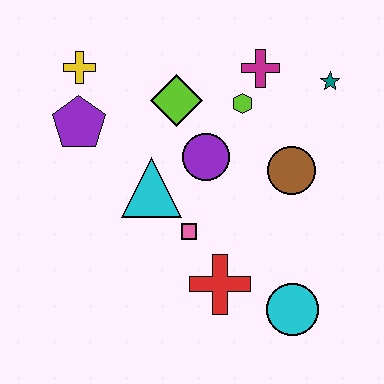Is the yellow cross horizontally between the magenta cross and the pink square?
No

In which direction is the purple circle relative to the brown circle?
The purple circle is to the left of the brown circle.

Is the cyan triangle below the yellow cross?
Yes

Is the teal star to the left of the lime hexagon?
No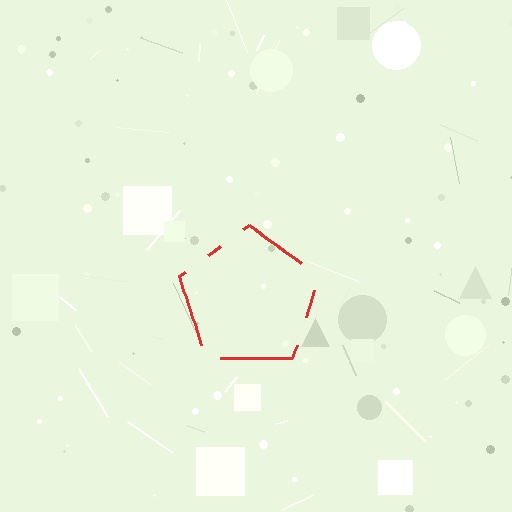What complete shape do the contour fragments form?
The contour fragments form a pentagon.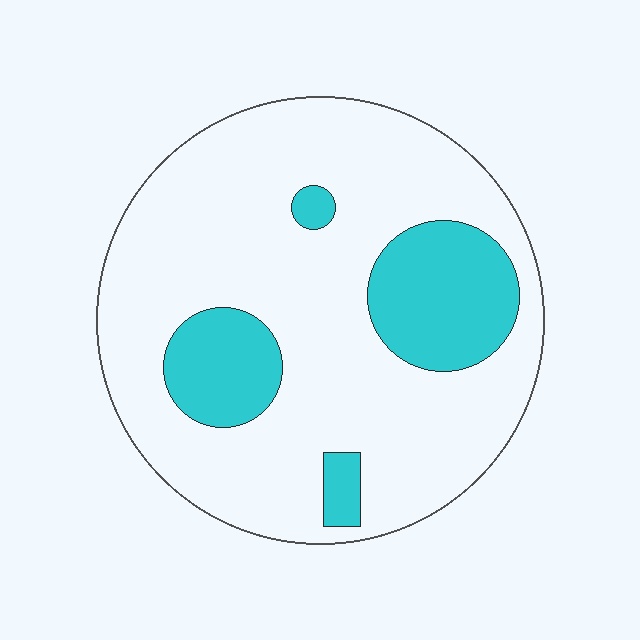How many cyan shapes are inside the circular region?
4.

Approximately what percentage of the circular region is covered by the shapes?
Approximately 20%.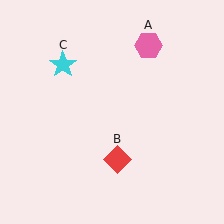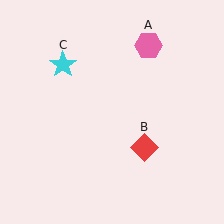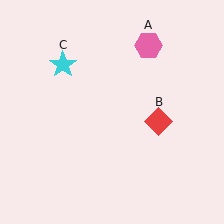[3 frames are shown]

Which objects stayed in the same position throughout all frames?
Pink hexagon (object A) and cyan star (object C) remained stationary.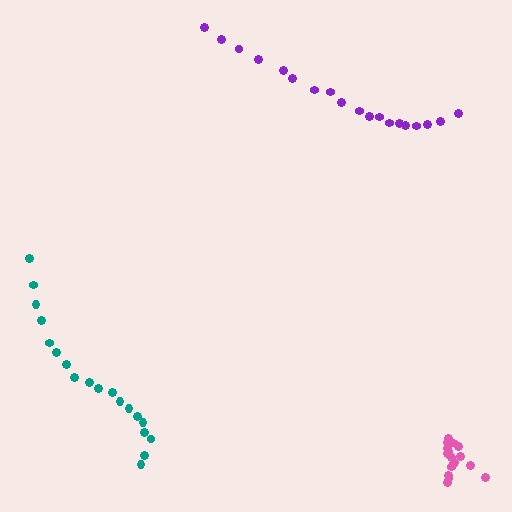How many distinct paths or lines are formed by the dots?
There are 3 distinct paths.